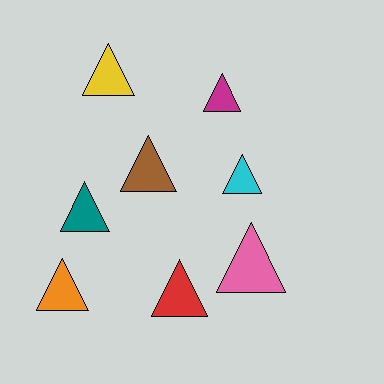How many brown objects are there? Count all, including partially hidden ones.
There is 1 brown object.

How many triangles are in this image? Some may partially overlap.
There are 8 triangles.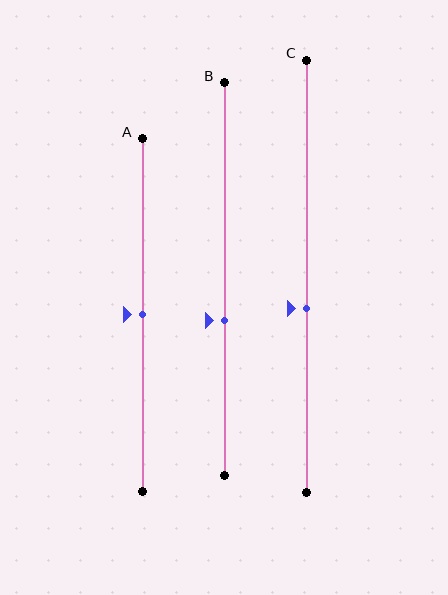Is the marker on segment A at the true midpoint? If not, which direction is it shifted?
Yes, the marker on segment A is at the true midpoint.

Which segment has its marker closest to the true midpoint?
Segment A has its marker closest to the true midpoint.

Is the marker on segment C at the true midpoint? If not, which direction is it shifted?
No, the marker on segment C is shifted downward by about 8% of the segment length.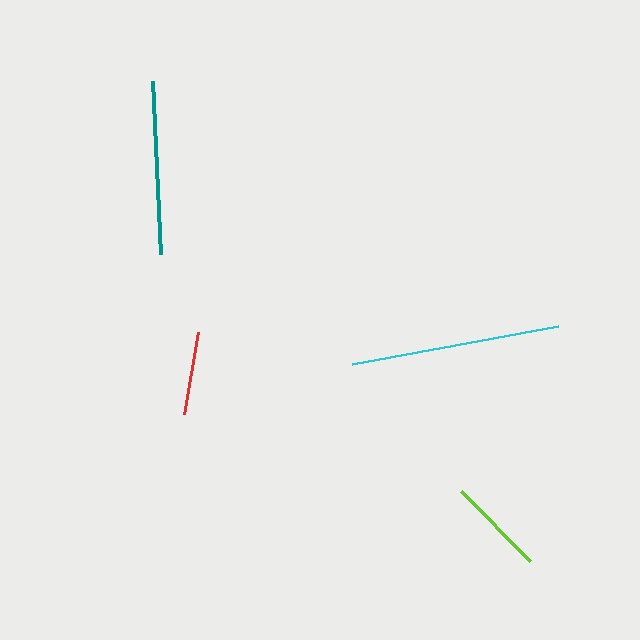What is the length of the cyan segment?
The cyan segment is approximately 209 pixels long.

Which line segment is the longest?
The cyan line is the longest at approximately 209 pixels.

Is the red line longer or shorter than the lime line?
The lime line is longer than the red line.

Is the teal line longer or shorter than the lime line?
The teal line is longer than the lime line.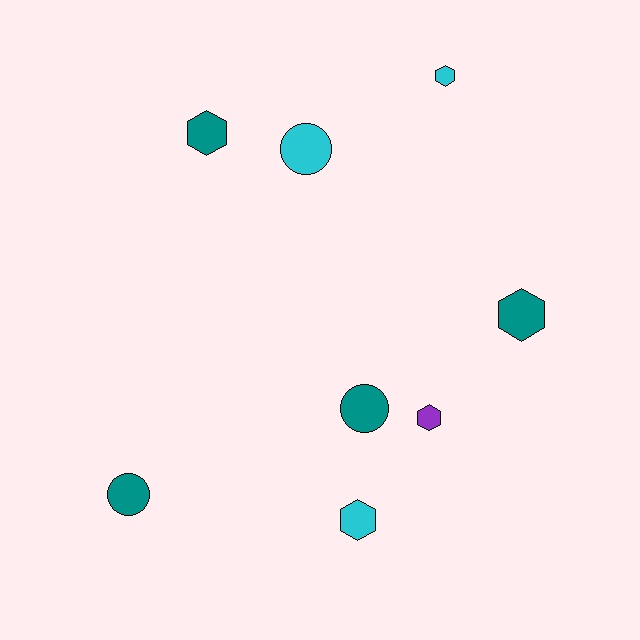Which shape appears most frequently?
Hexagon, with 5 objects.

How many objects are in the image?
There are 8 objects.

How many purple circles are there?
There are no purple circles.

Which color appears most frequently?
Teal, with 4 objects.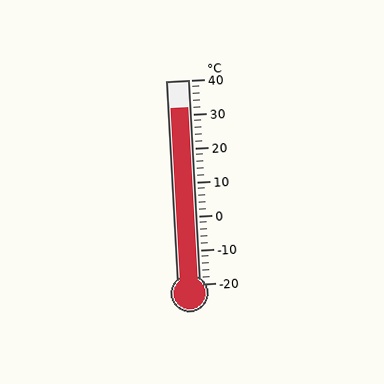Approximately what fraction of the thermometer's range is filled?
The thermometer is filled to approximately 85% of its range.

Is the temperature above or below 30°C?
The temperature is above 30°C.